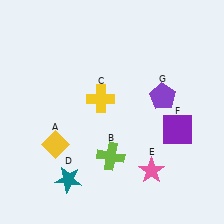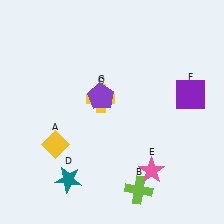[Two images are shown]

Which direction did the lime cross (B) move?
The lime cross (B) moved down.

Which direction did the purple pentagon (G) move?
The purple pentagon (G) moved left.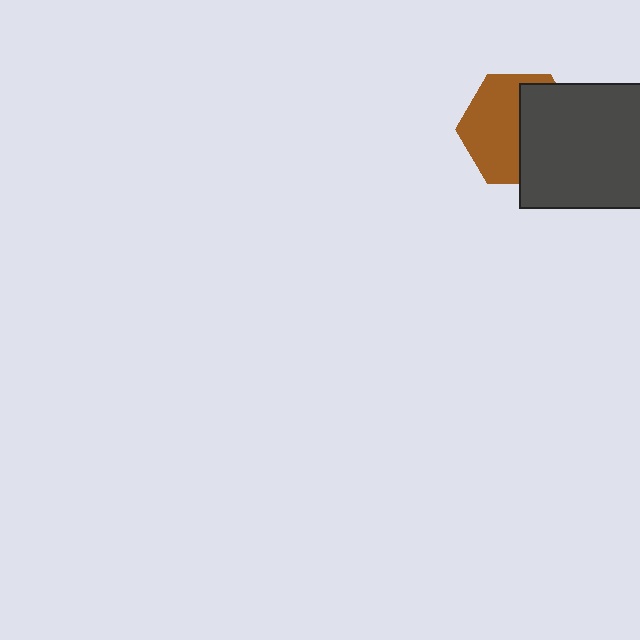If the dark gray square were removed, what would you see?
You would see the complete brown hexagon.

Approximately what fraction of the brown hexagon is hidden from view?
Roughly 46% of the brown hexagon is hidden behind the dark gray square.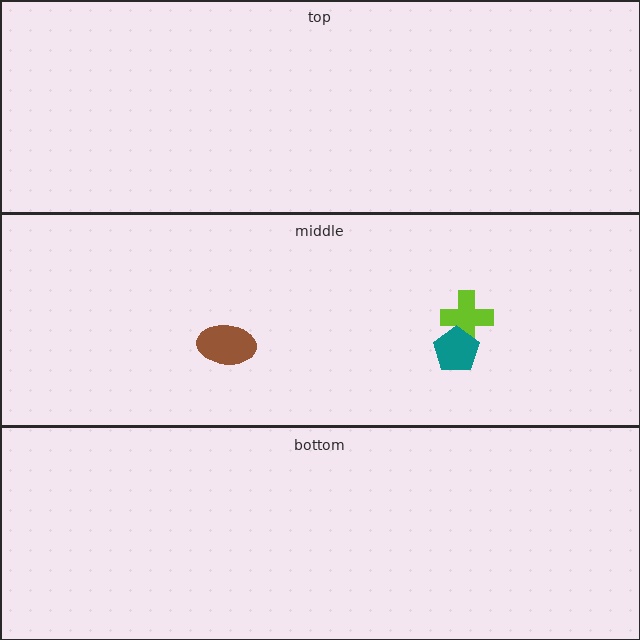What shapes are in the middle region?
The lime cross, the brown ellipse, the teal pentagon.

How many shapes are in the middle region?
3.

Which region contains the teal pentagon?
The middle region.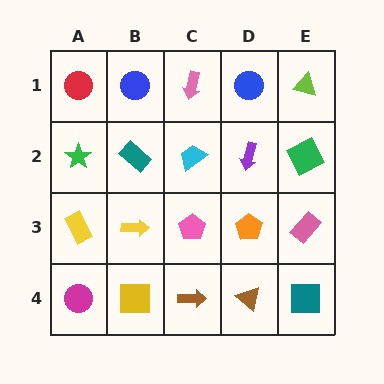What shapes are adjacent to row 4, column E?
A pink rectangle (row 3, column E), a brown triangle (row 4, column D).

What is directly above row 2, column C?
A pink arrow.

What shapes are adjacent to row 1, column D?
A purple arrow (row 2, column D), a pink arrow (row 1, column C), a lime triangle (row 1, column E).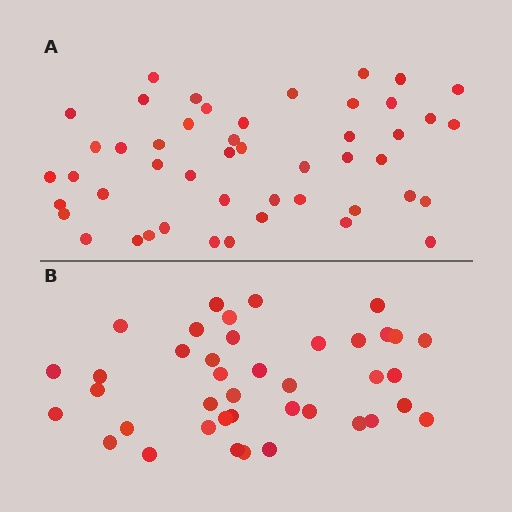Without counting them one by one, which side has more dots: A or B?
Region A (the top region) has more dots.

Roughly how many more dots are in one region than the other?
Region A has roughly 8 or so more dots than region B.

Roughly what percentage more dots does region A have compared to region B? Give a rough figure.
About 20% more.